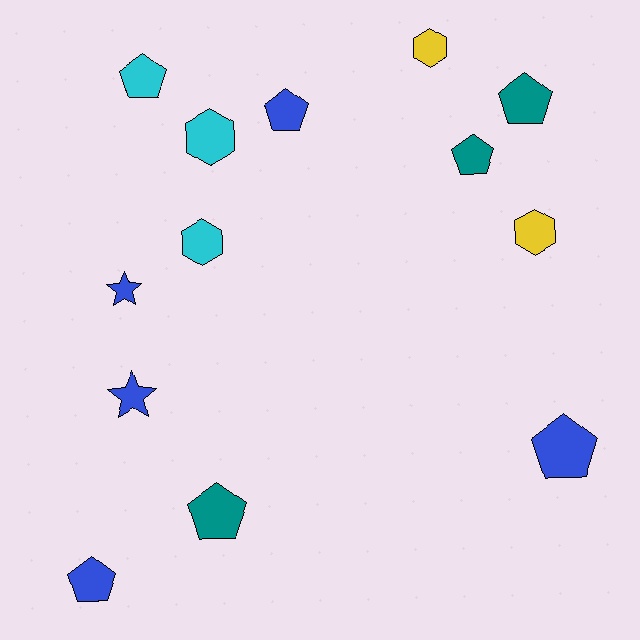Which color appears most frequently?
Blue, with 5 objects.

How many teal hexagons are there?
There are no teal hexagons.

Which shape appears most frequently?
Pentagon, with 7 objects.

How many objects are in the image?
There are 13 objects.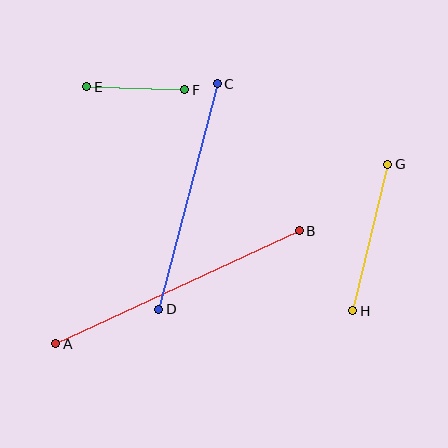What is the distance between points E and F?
The distance is approximately 98 pixels.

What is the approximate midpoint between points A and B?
The midpoint is at approximately (177, 287) pixels.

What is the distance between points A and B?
The distance is approximately 269 pixels.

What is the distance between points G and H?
The distance is approximately 151 pixels.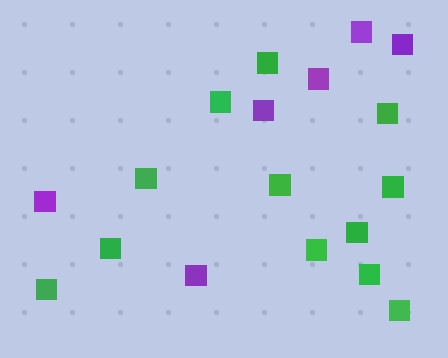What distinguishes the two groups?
There are 2 groups: one group of green squares (12) and one group of purple squares (6).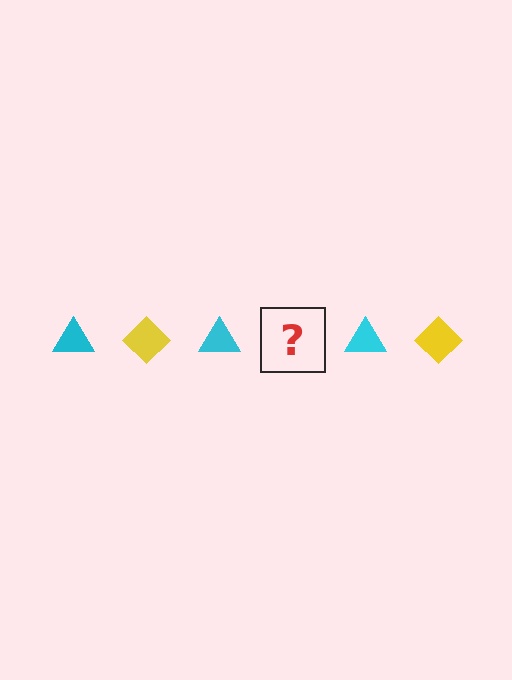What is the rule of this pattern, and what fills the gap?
The rule is that the pattern alternates between cyan triangle and yellow diamond. The gap should be filled with a yellow diamond.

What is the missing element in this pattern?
The missing element is a yellow diamond.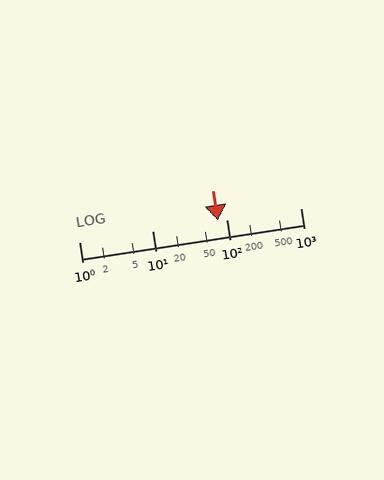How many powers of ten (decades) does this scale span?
The scale spans 3 decades, from 1 to 1000.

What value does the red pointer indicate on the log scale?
The pointer indicates approximately 76.